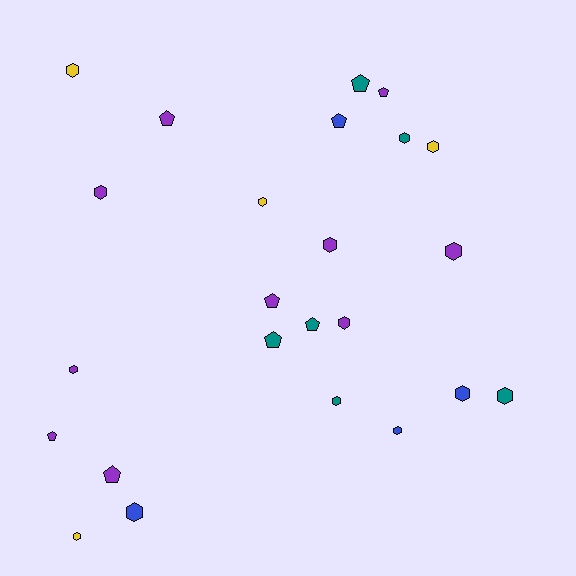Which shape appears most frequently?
Hexagon, with 15 objects.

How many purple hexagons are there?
There are 5 purple hexagons.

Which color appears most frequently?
Purple, with 10 objects.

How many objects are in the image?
There are 24 objects.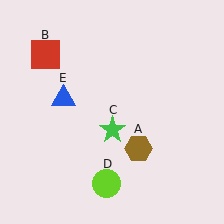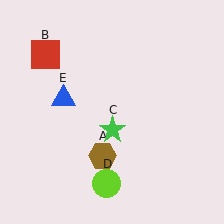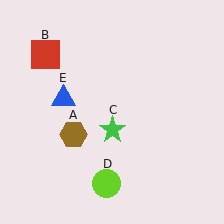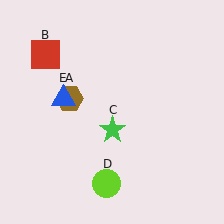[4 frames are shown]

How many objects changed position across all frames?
1 object changed position: brown hexagon (object A).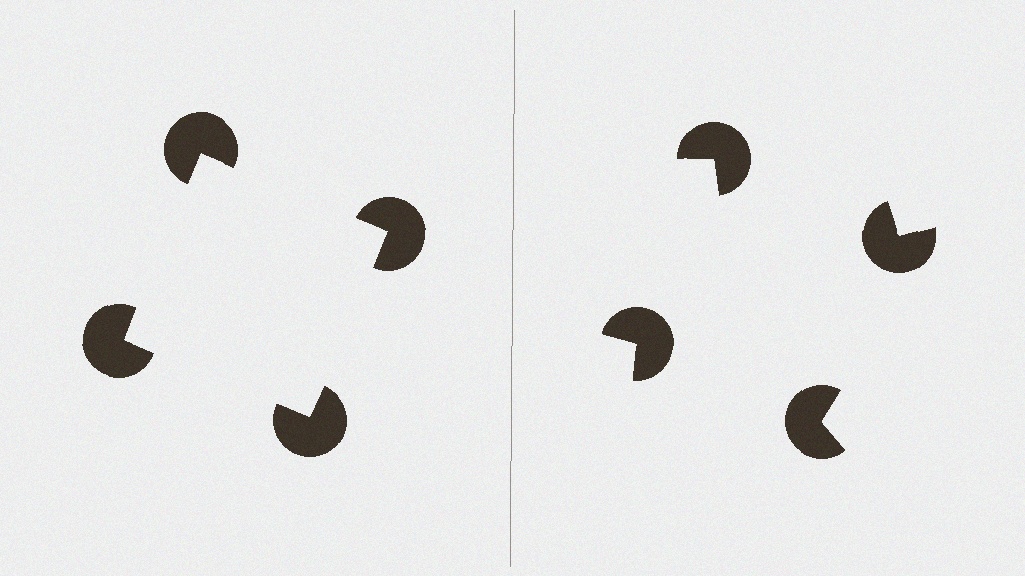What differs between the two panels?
The pac-man discs are positioned identically on both sides; only the wedge orientations differ. On the left they align to a square; on the right they are misaligned.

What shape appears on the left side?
An illusory square.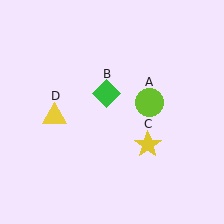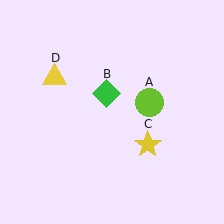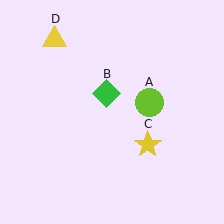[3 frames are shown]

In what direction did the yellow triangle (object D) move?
The yellow triangle (object D) moved up.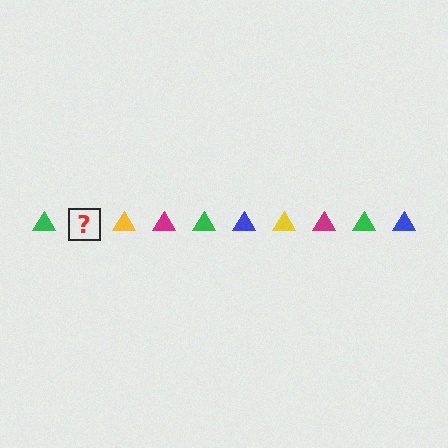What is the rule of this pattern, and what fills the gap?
The rule is that the pattern cycles through green, blue, yellow, magenta triangles. The gap should be filled with a blue triangle.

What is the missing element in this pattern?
The missing element is a blue triangle.